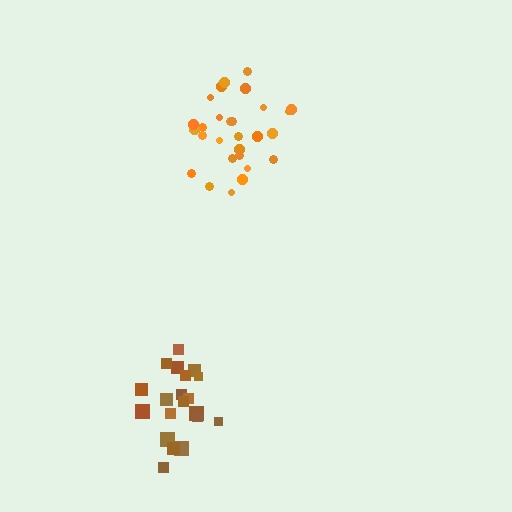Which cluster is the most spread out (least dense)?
Brown.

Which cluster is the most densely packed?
Orange.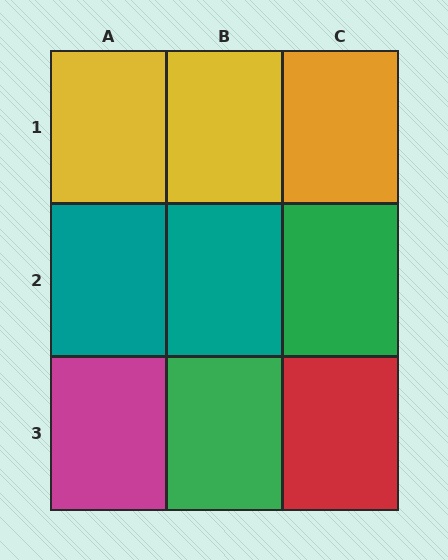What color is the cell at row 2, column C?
Green.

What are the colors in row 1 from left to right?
Yellow, yellow, orange.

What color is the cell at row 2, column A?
Teal.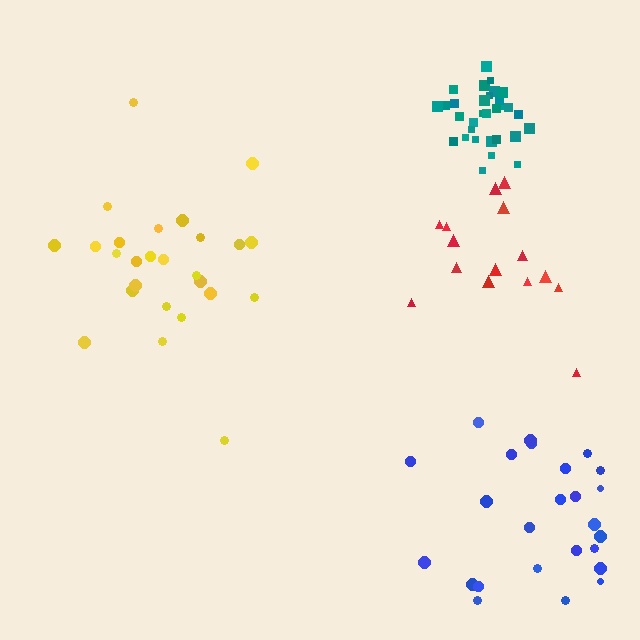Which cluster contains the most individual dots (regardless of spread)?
Teal (32).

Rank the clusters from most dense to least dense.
teal, yellow, blue, red.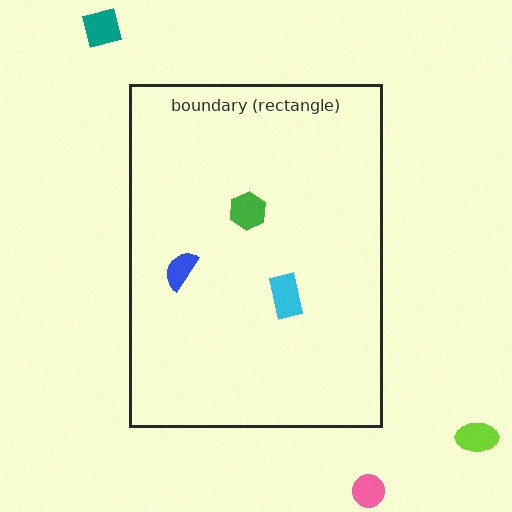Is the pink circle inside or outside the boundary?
Outside.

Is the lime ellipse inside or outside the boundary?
Outside.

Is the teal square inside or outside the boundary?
Outside.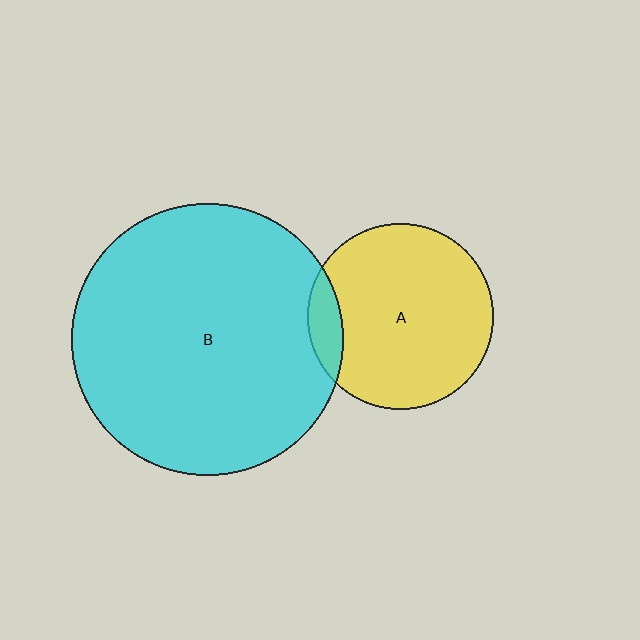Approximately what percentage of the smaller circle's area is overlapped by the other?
Approximately 10%.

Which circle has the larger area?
Circle B (cyan).